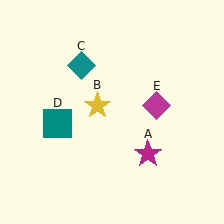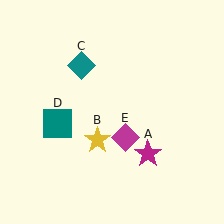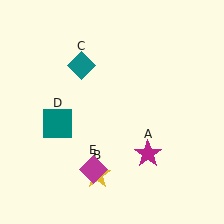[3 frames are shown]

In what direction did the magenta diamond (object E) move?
The magenta diamond (object E) moved down and to the left.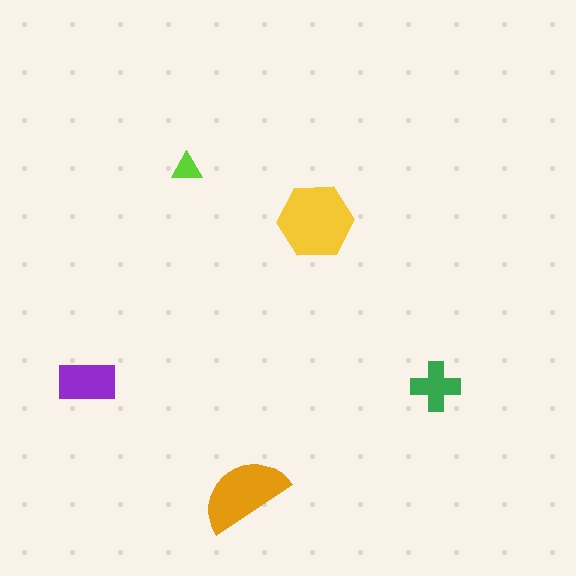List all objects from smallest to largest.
The lime triangle, the green cross, the purple rectangle, the orange semicircle, the yellow hexagon.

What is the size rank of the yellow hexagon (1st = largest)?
1st.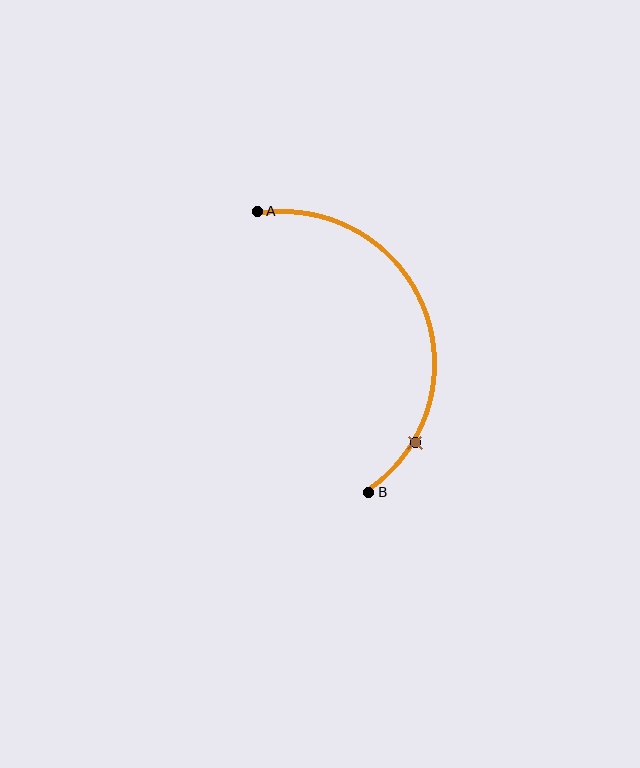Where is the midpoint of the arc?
The arc midpoint is the point on the curve farthest from the straight line joining A and B. It sits to the right of that line.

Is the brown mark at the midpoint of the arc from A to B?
No. The brown mark lies on the arc but is closer to endpoint B. The arc midpoint would be at the point on the curve equidistant along the arc from both A and B.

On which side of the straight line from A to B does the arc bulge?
The arc bulges to the right of the straight line connecting A and B.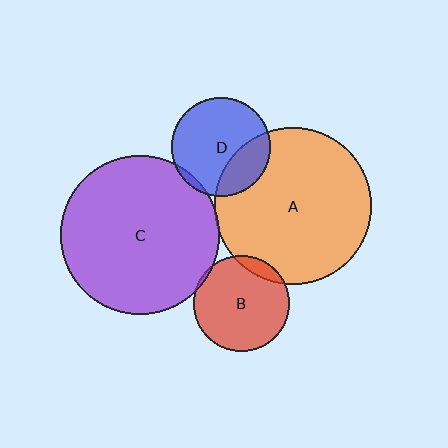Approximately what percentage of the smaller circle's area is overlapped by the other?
Approximately 25%.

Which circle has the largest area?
Circle C (purple).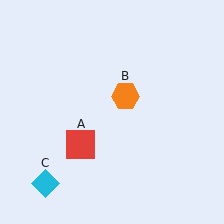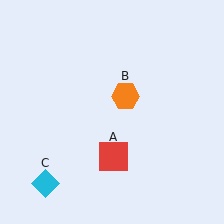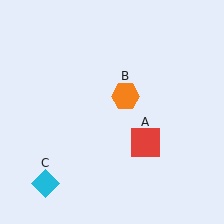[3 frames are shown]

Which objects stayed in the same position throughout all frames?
Orange hexagon (object B) and cyan diamond (object C) remained stationary.